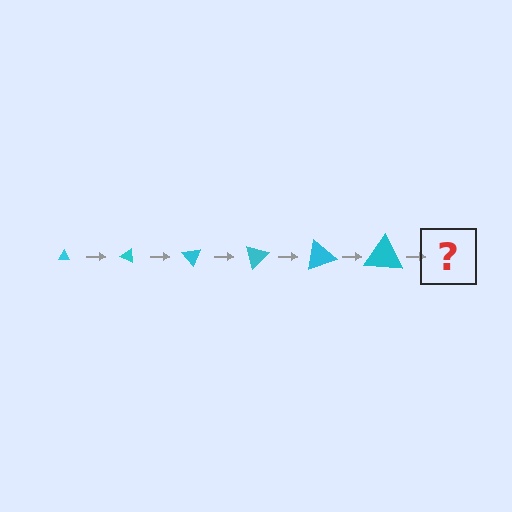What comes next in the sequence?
The next element should be a triangle, larger than the previous one and rotated 150 degrees from the start.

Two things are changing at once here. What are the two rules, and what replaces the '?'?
The two rules are that the triangle grows larger each step and it rotates 25 degrees each step. The '?' should be a triangle, larger than the previous one and rotated 150 degrees from the start.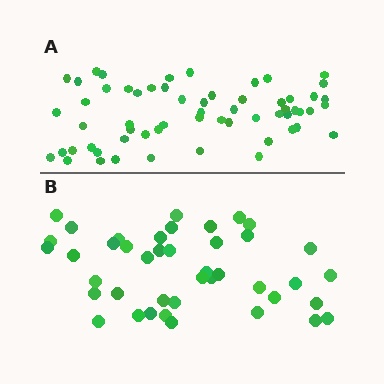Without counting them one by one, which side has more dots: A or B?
Region A (the top region) has more dots.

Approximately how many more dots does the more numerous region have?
Region A has approximately 20 more dots than region B.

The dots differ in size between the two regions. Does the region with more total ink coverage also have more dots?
No. Region B has more total ink coverage because its dots are larger, but region A actually contains more individual dots. Total area can be misleading — the number of items is what matters here.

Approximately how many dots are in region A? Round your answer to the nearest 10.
About 60 dots.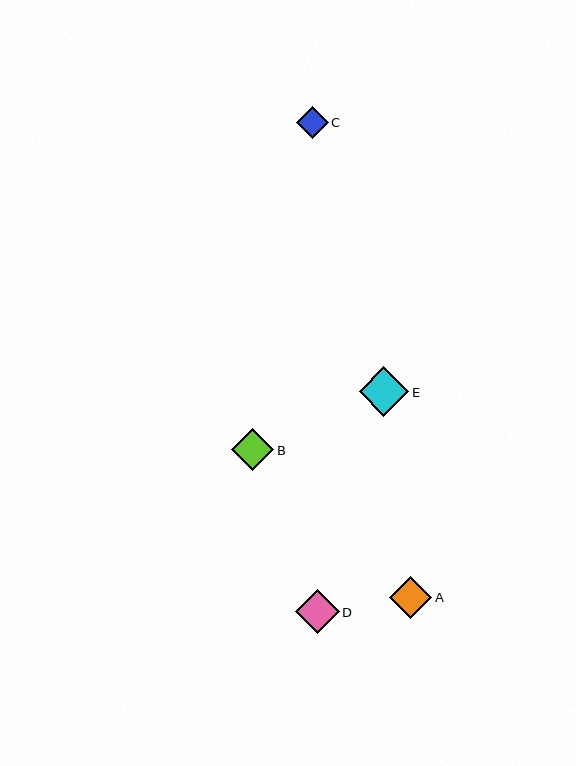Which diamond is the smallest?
Diamond C is the smallest with a size of approximately 32 pixels.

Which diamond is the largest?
Diamond E is the largest with a size of approximately 49 pixels.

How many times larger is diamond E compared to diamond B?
Diamond E is approximately 1.2 times the size of diamond B.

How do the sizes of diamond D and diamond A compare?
Diamond D and diamond A are approximately the same size.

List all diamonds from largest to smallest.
From largest to smallest: E, D, A, B, C.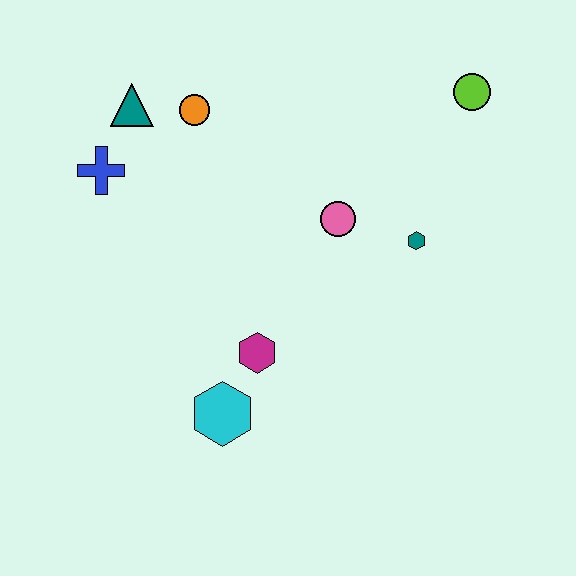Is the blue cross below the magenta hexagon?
No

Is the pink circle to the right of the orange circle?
Yes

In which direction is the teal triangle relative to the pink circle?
The teal triangle is to the left of the pink circle.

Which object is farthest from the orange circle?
The cyan hexagon is farthest from the orange circle.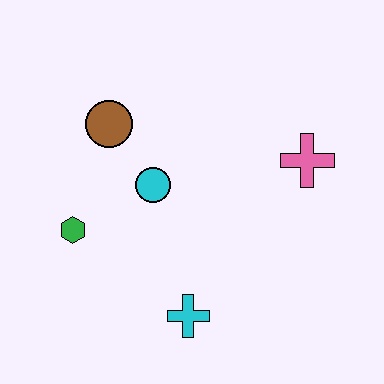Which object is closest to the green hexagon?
The cyan circle is closest to the green hexagon.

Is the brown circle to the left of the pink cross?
Yes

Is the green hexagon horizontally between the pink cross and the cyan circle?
No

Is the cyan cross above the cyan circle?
No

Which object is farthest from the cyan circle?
The pink cross is farthest from the cyan circle.